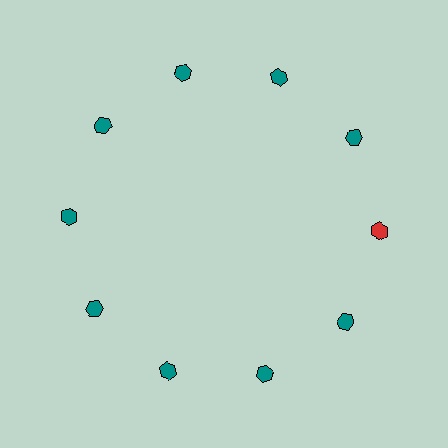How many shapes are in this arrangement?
There are 10 shapes arranged in a ring pattern.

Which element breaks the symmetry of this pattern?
The red hexagon at roughly the 3 o'clock position breaks the symmetry. All other shapes are teal hexagons.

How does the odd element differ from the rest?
It has a different color: red instead of teal.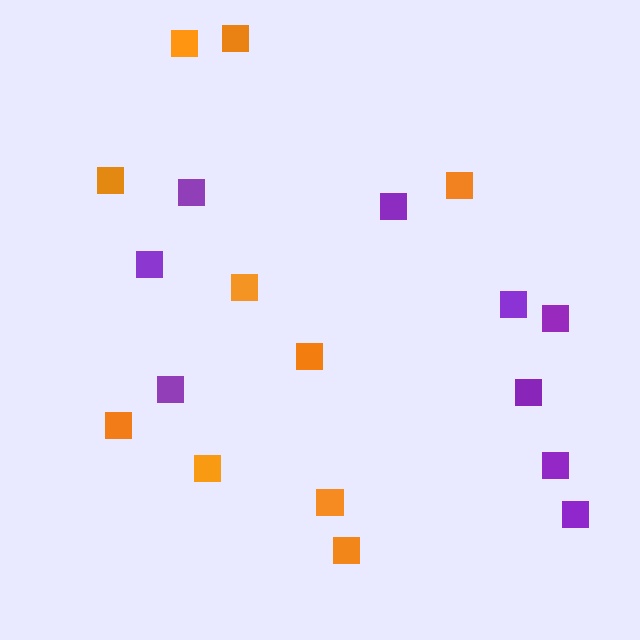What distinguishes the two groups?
There are 2 groups: one group of purple squares (9) and one group of orange squares (10).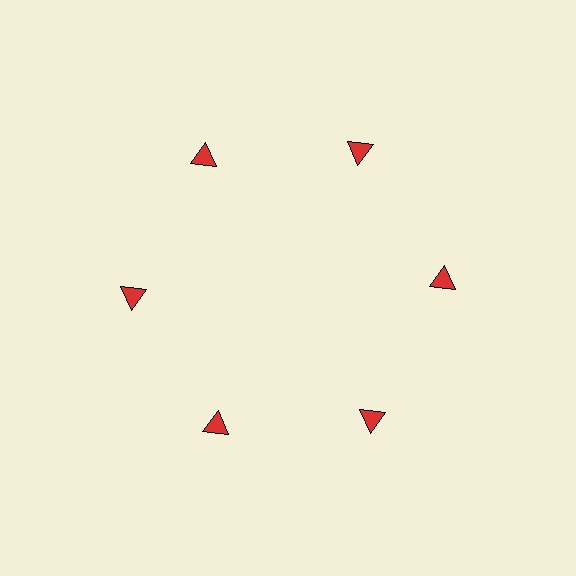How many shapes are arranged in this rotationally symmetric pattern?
There are 6 shapes, arranged in 6 groups of 1.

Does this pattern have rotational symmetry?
Yes, this pattern has 6-fold rotational symmetry. It looks the same after rotating 60 degrees around the center.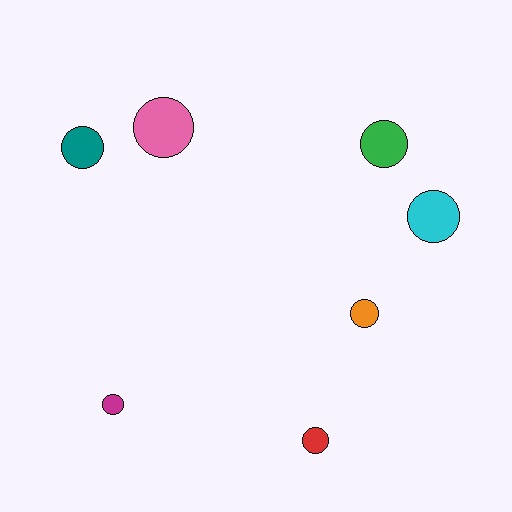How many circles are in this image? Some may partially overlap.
There are 7 circles.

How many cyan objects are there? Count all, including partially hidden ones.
There is 1 cyan object.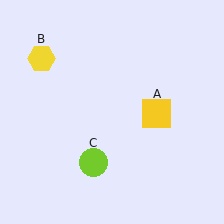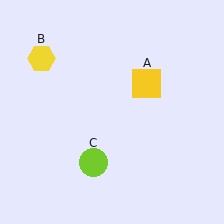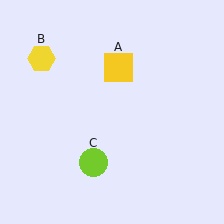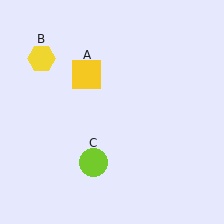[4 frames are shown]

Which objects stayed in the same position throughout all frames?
Yellow hexagon (object B) and lime circle (object C) remained stationary.